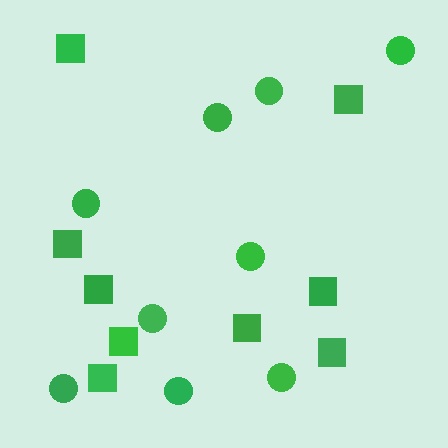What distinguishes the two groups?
There are 2 groups: one group of squares (9) and one group of circles (9).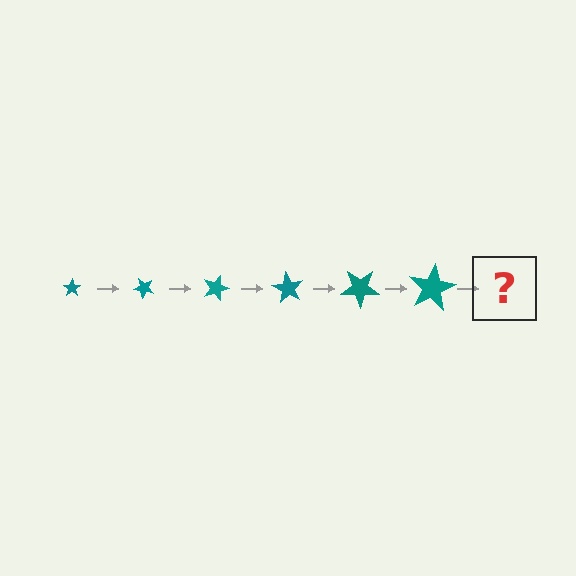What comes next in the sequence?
The next element should be a star, larger than the previous one and rotated 270 degrees from the start.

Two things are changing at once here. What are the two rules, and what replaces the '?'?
The two rules are that the star grows larger each step and it rotates 45 degrees each step. The '?' should be a star, larger than the previous one and rotated 270 degrees from the start.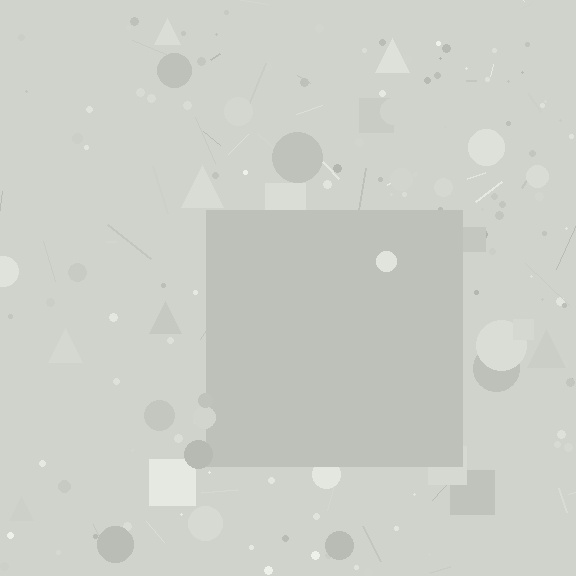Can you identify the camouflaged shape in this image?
The camouflaged shape is a square.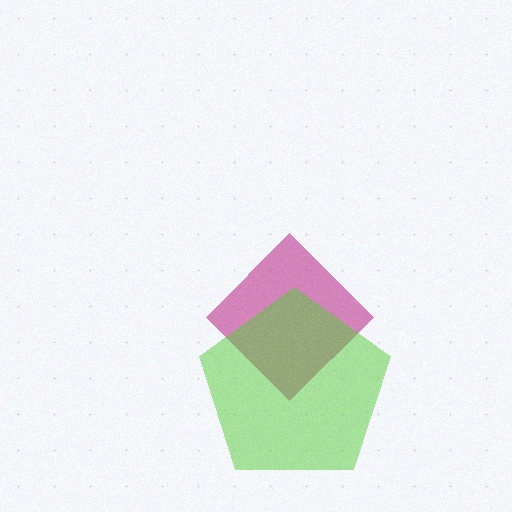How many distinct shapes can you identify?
There are 2 distinct shapes: a magenta diamond, a lime pentagon.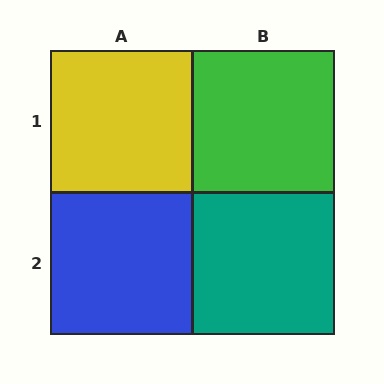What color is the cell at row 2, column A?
Blue.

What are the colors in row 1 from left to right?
Yellow, green.